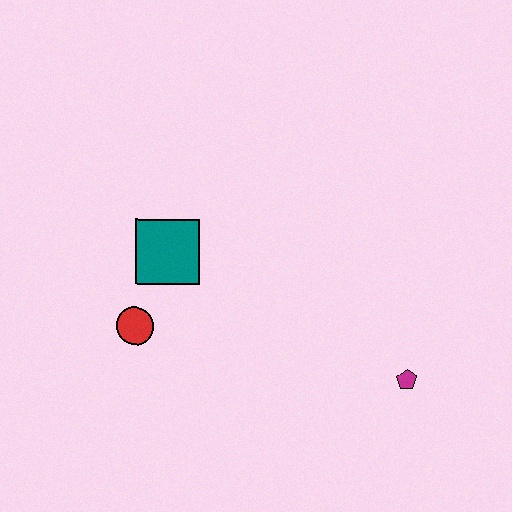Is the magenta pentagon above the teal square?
No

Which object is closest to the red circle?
The teal square is closest to the red circle.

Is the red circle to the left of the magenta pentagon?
Yes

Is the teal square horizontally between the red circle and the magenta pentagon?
Yes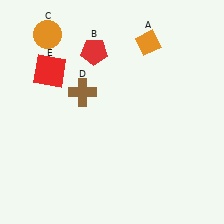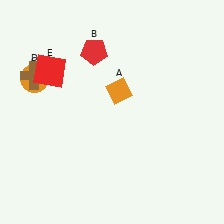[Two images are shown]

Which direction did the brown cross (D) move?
The brown cross (D) moved left.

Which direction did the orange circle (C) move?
The orange circle (C) moved down.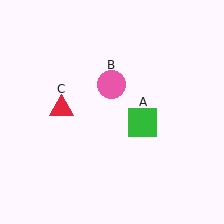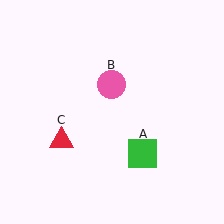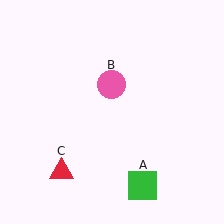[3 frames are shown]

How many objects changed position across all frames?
2 objects changed position: green square (object A), red triangle (object C).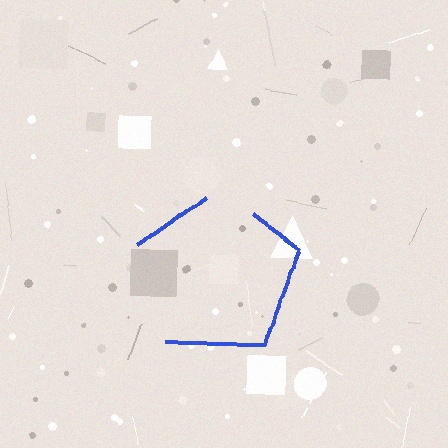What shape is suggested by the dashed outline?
The dashed outline suggests a pentagon.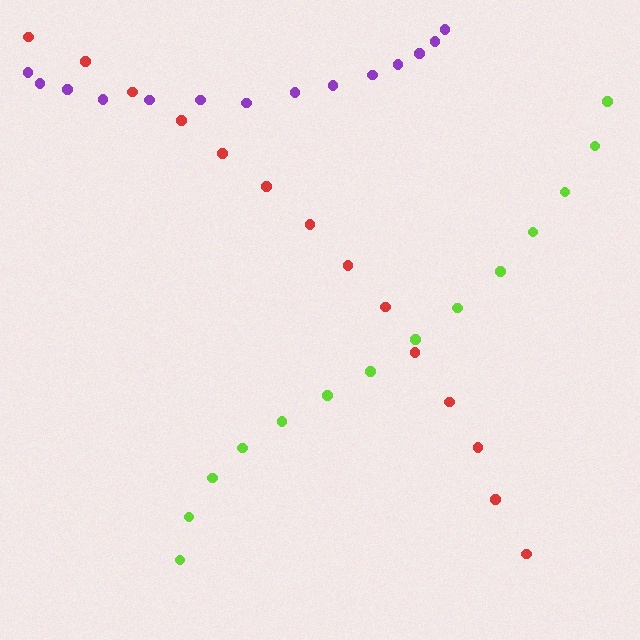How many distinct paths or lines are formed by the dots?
There are 3 distinct paths.